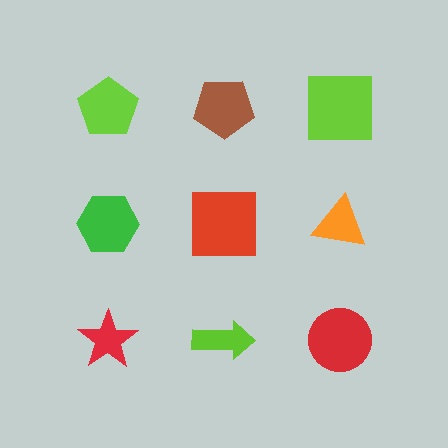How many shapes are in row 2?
3 shapes.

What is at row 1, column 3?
A lime square.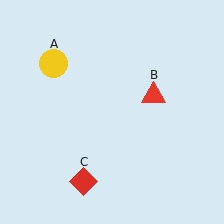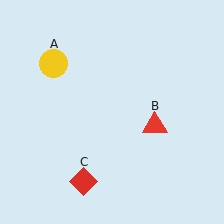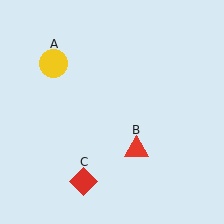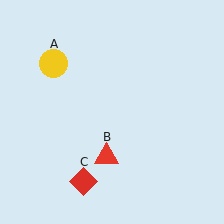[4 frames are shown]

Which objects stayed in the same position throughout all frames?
Yellow circle (object A) and red diamond (object C) remained stationary.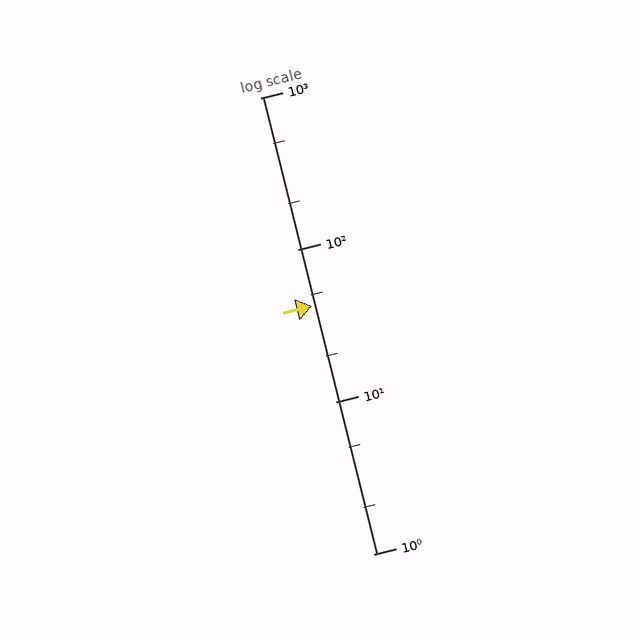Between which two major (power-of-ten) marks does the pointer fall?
The pointer is between 10 and 100.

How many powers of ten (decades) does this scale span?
The scale spans 3 decades, from 1 to 1000.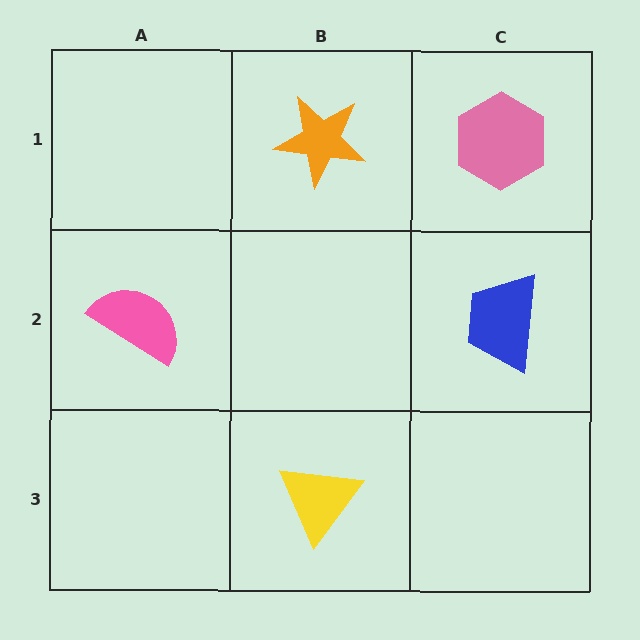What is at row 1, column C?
A pink hexagon.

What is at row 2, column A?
A pink semicircle.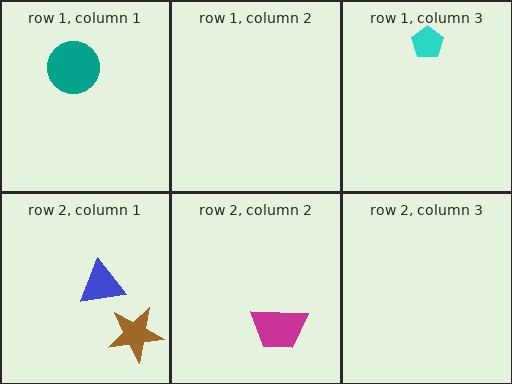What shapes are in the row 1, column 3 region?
The cyan pentagon.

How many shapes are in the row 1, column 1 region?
1.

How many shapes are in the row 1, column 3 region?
1.